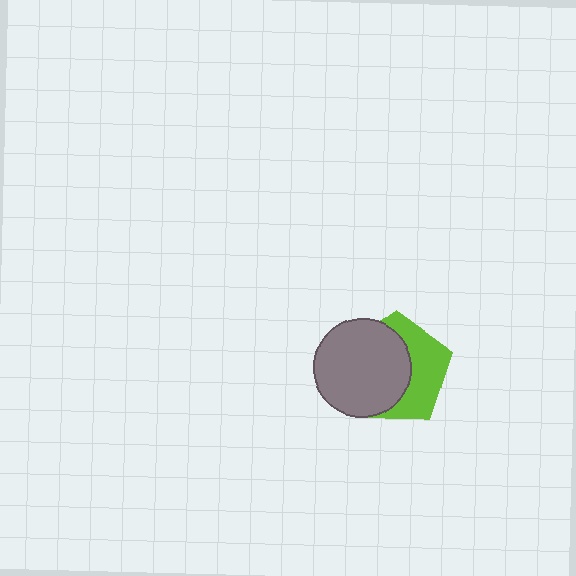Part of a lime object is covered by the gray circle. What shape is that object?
It is a pentagon.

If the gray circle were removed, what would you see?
You would see the complete lime pentagon.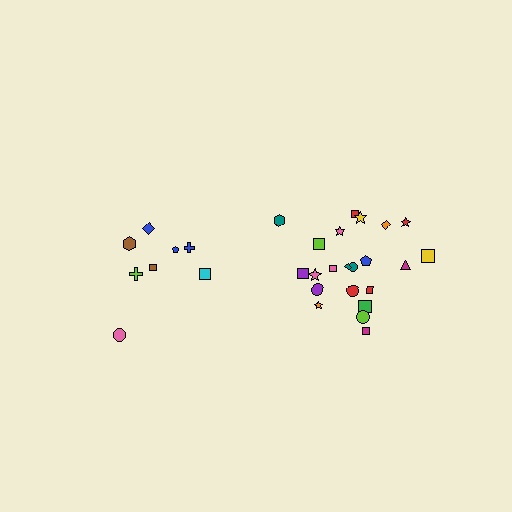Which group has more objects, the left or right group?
The right group.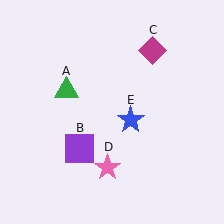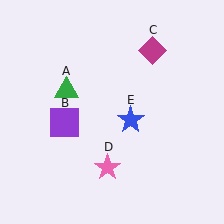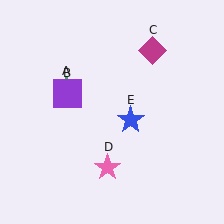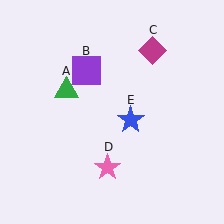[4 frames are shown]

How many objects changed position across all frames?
1 object changed position: purple square (object B).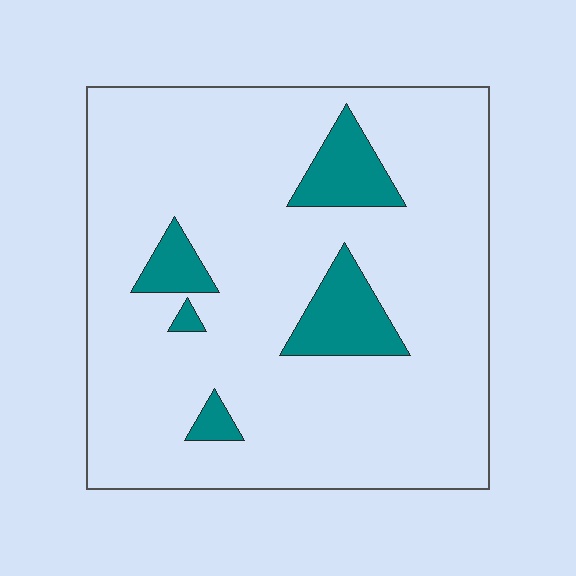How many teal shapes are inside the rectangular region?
5.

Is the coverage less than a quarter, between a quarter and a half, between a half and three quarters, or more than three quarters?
Less than a quarter.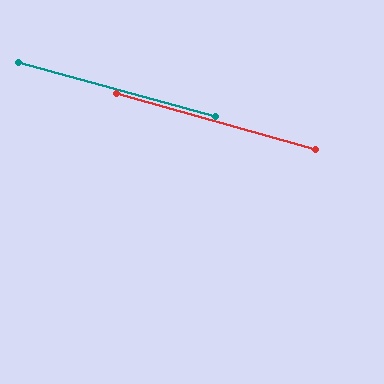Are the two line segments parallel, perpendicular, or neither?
Parallel — their directions differ by only 0.4°.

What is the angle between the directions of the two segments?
Approximately 0 degrees.